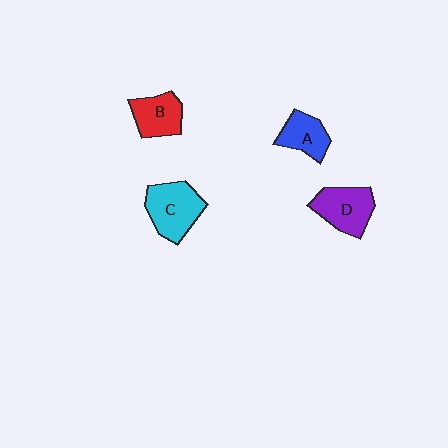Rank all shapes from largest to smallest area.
From largest to smallest: C (cyan), D (purple), B (red), A (blue).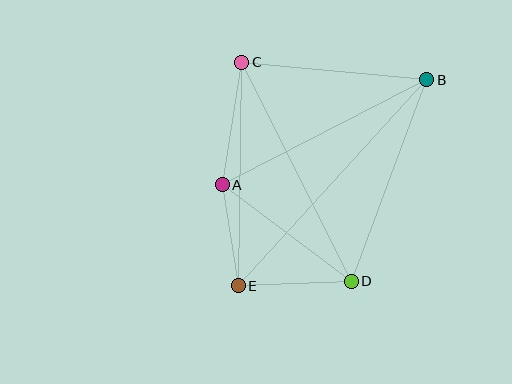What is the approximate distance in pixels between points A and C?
The distance between A and C is approximately 124 pixels.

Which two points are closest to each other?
Points A and E are closest to each other.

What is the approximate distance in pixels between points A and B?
The distance between A and B is approximately 230 pixels.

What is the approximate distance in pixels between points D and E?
The distance between D and E is approximately 113 pixels.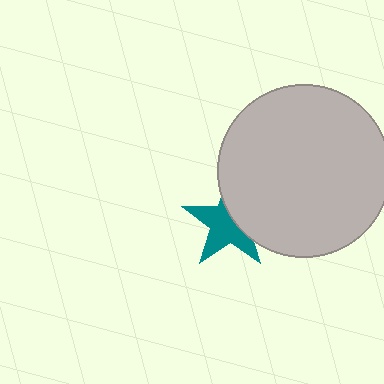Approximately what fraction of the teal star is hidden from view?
Roughly 40% of the teal star is hidden behind the light gray circle.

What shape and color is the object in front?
The object in front is a light gray circle.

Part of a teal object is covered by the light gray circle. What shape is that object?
It is a star.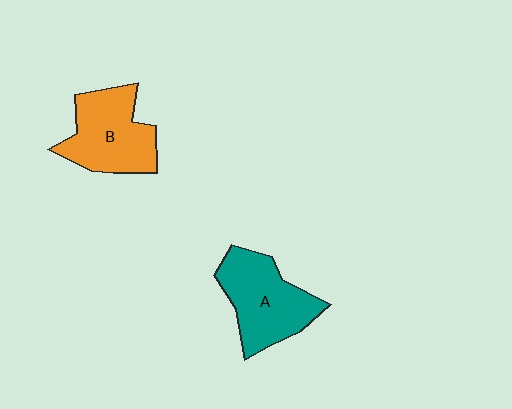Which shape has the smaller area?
Shape B (orange).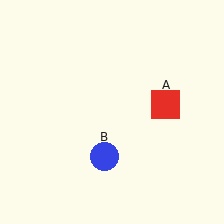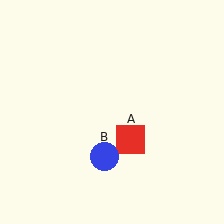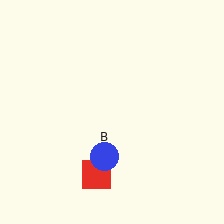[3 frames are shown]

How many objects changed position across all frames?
1 object changed position: red square (object A).